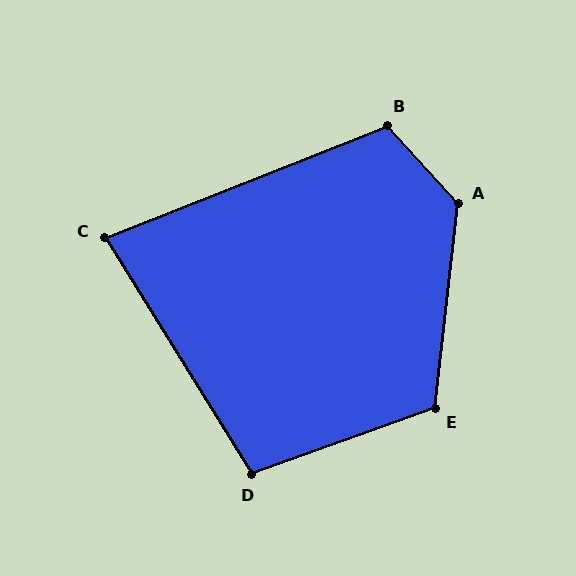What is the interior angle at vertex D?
Approximately 102 degrees (obtuse).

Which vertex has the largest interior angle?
A, at approximately 131 degrees.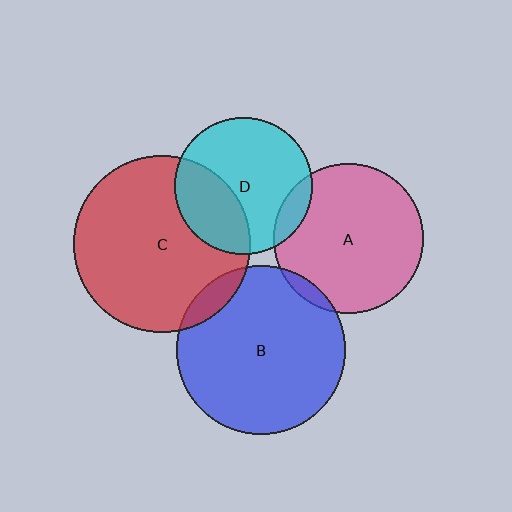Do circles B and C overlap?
Yes.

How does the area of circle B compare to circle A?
Approximately 1.3 times.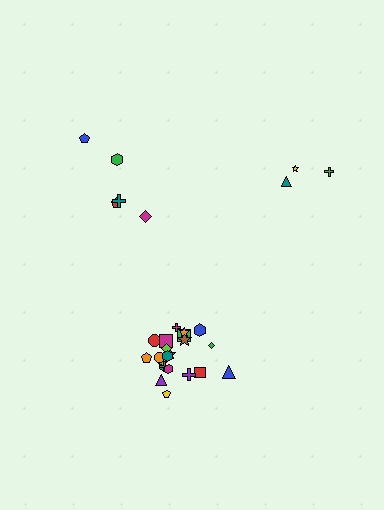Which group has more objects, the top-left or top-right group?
The top-left group.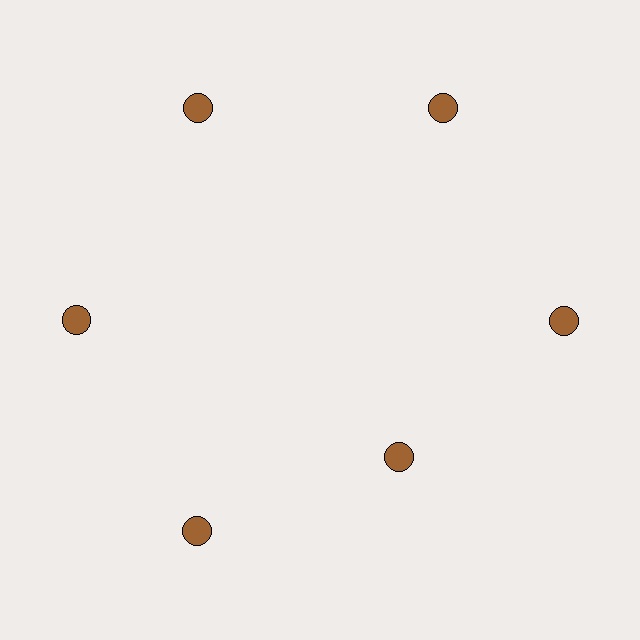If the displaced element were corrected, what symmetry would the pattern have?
It would have 6-fold rotational symmetry — the pattern would map onto itself every 60 degrees.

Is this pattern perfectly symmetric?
No. The 6 brown circles are arranged in a ring, but one element near the 5 o'clock position is pulled inward toward the center, breaking the 6-fold rotational symmetry.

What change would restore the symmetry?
The symmetry would be restored by moving it outward, back onto the ring so that all 6 circles sit at equal angles and equal distance from the center.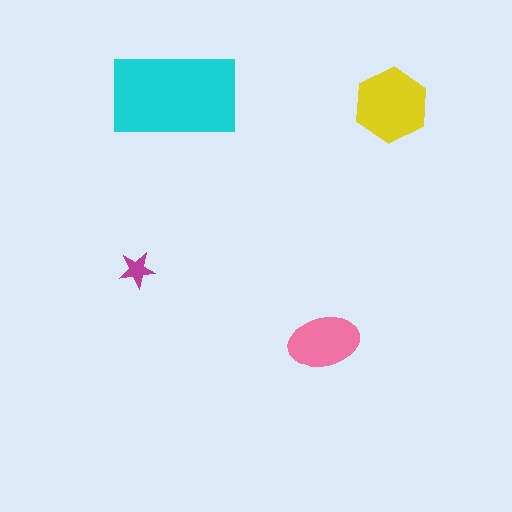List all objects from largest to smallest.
The cyan rectangle, the yellow hexagon, the pink ellipse, the magenta star.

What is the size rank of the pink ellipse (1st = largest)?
3rd.